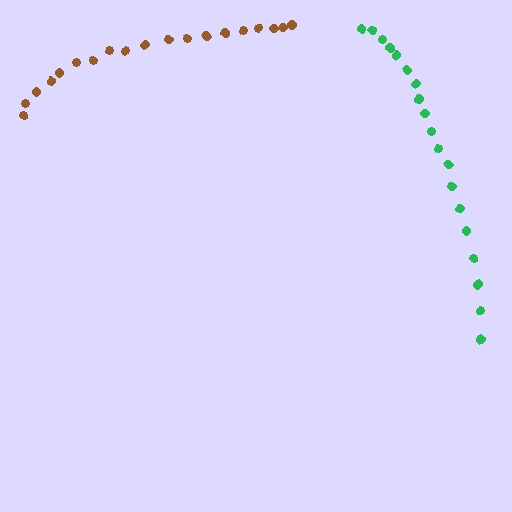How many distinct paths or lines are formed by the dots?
There are 2 distinct paths.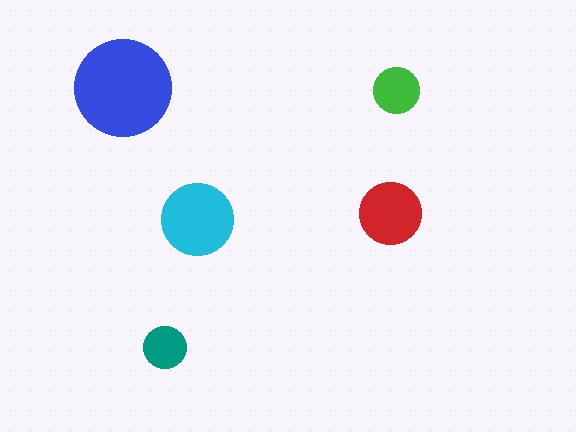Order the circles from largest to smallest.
the blue one, the cyan one, the red one, the green one, the teal one.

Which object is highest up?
The blue circle is topmost.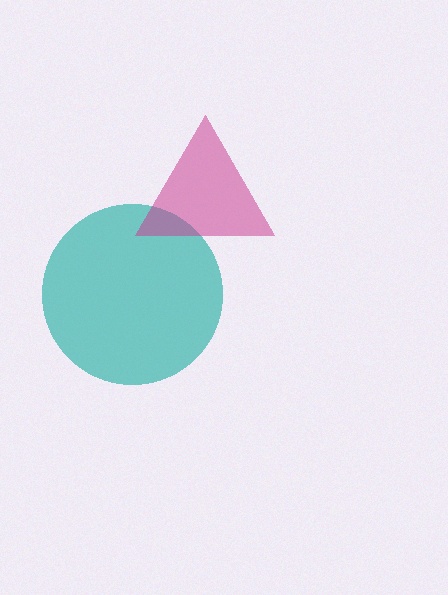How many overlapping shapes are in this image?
There are 2 overlapping shapes in the image.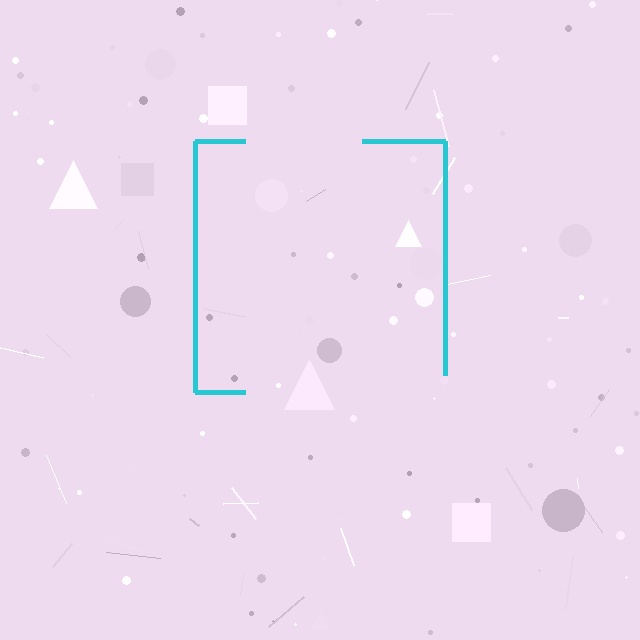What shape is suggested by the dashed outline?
The dashed outline suggests a square.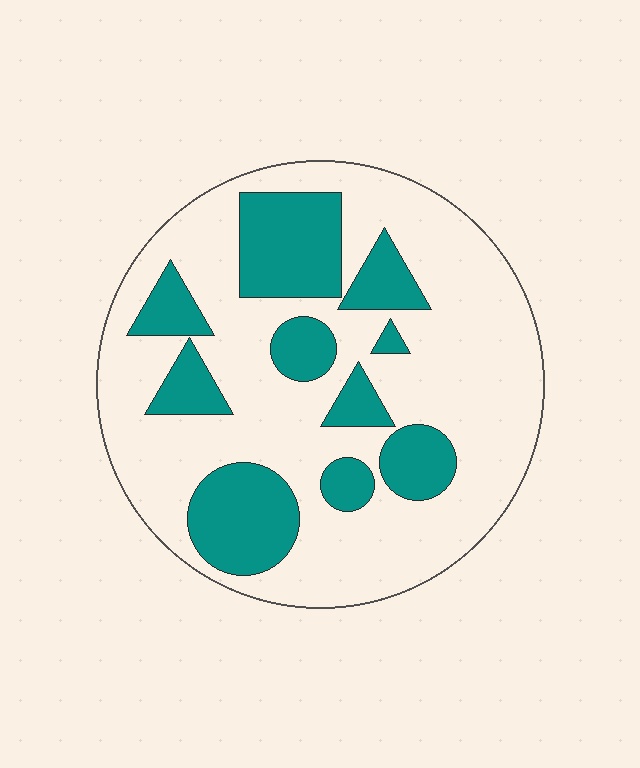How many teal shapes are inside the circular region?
10.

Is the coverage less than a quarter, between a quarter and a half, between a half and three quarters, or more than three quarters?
Between a quarter and a half.